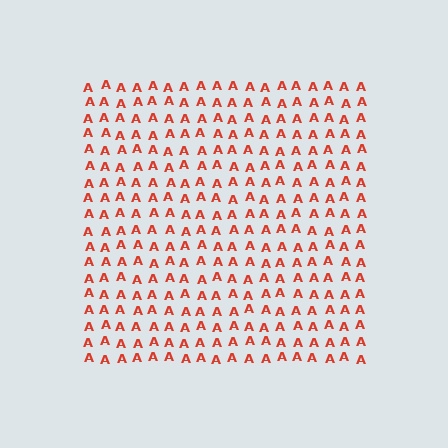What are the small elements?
The small elements are letter A's.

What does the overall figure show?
The overall figure shows a square.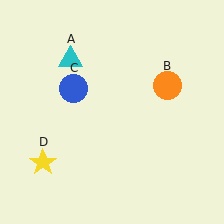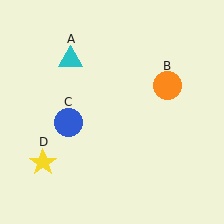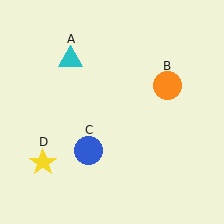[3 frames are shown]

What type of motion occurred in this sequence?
The blue circle (object C) rotated counterclockwise around the center of the scene.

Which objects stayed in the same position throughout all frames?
Cyan triangle (object A) and orange circle (object B) and yellow star (object D) remained stationary.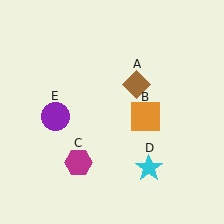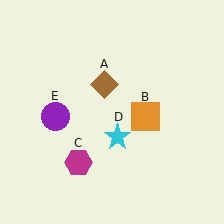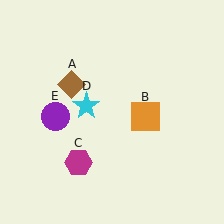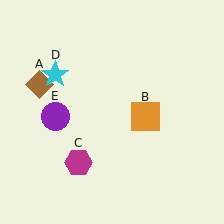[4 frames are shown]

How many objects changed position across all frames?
2 objects changed position: brown diamond (object A), cyan star (object D).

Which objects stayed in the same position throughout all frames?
Orange square (object B) and magenta hexagon (object C) and purple circle (object E) remained stationary.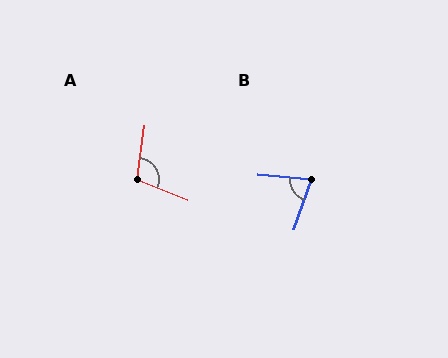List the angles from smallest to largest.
B (76°), A (104°).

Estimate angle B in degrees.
Approximately 76 degrees.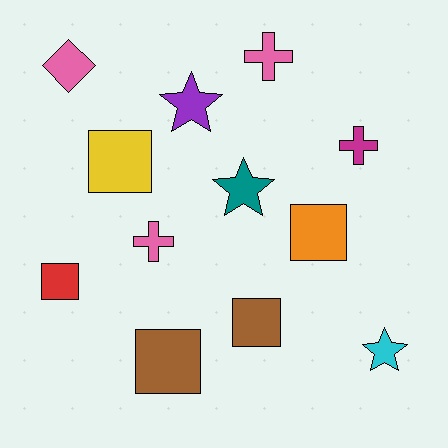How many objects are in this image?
There are 12 objects.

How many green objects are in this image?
There are no green objects.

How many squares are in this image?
There are 5 squares.